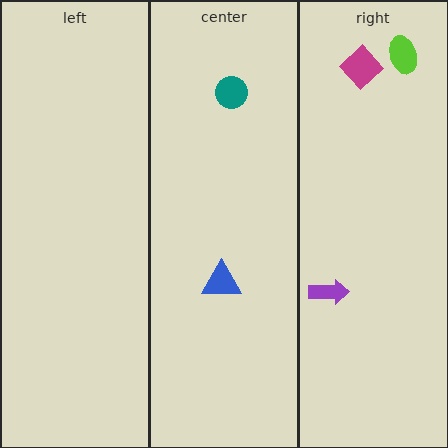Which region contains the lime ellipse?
The right region.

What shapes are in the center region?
The blue triangle, the teal circle.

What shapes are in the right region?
The magenta diamond, the purple arrow, the lime ellipse.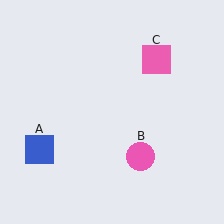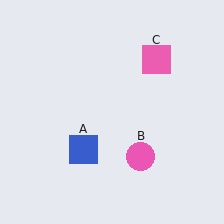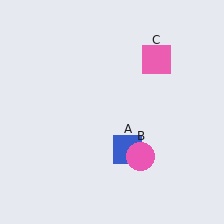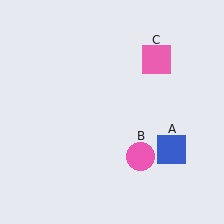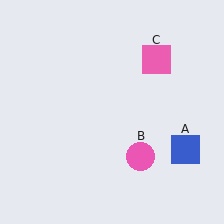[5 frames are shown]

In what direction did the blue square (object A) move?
The blue square (object A) moved right.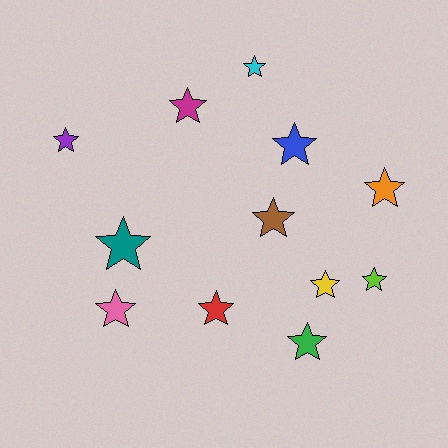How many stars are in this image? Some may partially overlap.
There are 12 stars.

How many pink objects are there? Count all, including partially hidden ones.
There is 1 pink object.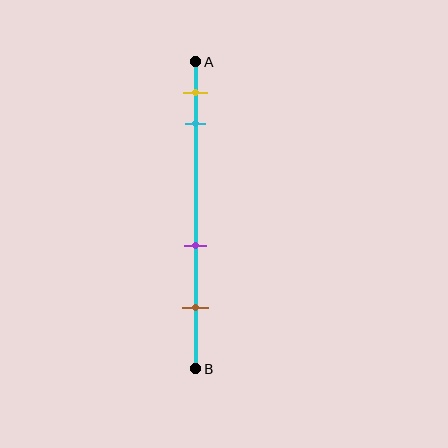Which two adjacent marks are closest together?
The yellow and cyan marks are the closest adjacent pair.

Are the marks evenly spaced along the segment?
No, the marks are not evenly spaced.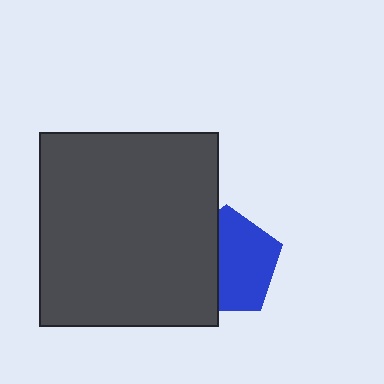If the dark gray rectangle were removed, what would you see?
You would see the complete blue pentagon.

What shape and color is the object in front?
The object in front is a dark gray rectangle.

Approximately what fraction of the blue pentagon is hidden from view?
Roughly 41% of the blue pentagon is hidden behind the dark gray rectangle.